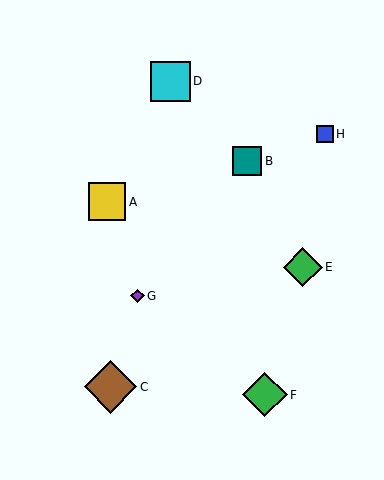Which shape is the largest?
The brown diamond (labeled C) is the largest.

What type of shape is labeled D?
Shape D is a cyan square.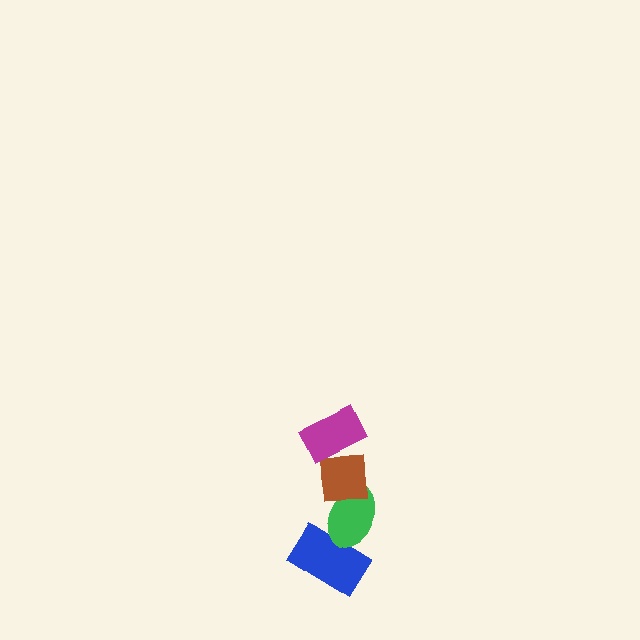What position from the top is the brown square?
The brown square is 2nd from the top.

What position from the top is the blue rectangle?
The blue rectangle is 4th from the top.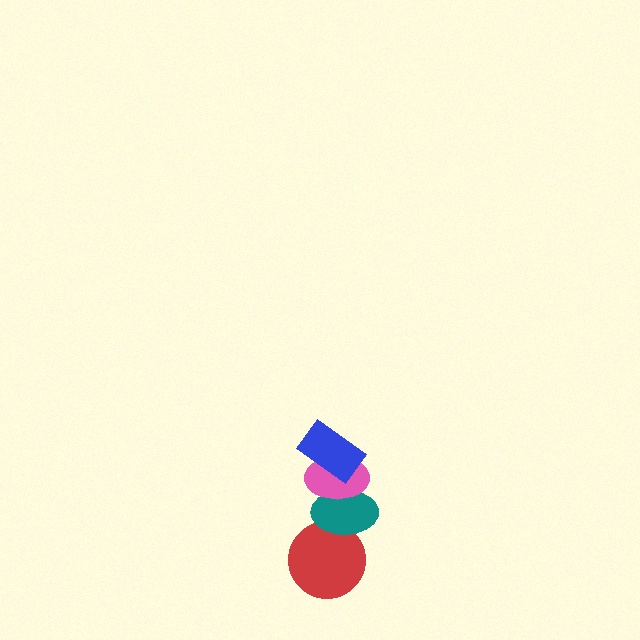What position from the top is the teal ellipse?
The teal ellipse is 3rd from the top.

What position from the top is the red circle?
The red circle is 4th from the top.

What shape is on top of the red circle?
The teal ellipse is on top of the red circle.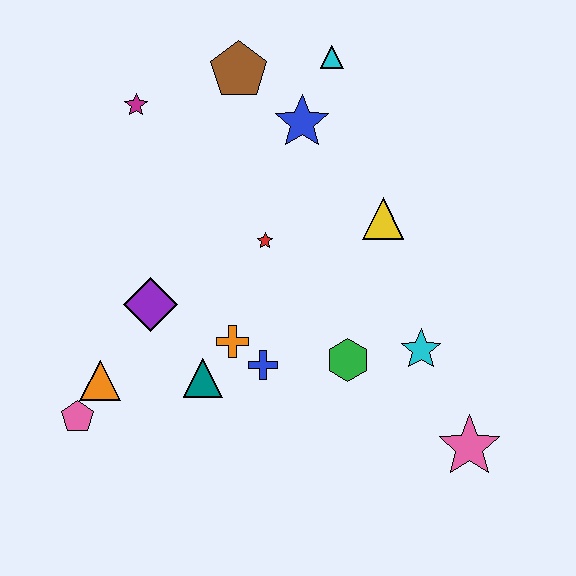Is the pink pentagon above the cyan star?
No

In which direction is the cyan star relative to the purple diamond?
The cyan star is to the right of the purple diamond.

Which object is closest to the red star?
The orange cross is closest to the red star.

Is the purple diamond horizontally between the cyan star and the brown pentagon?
No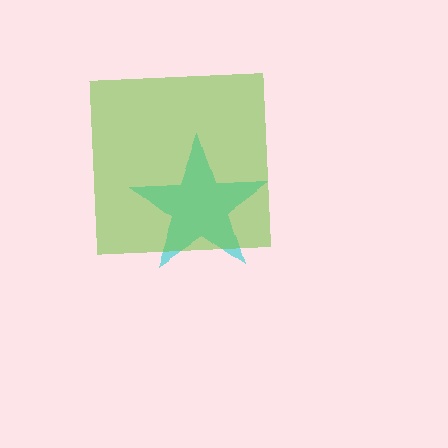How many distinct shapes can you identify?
There are 2 distinct shapes: a cyan star, a lime square.